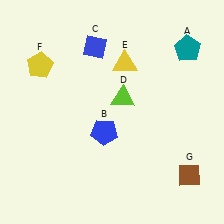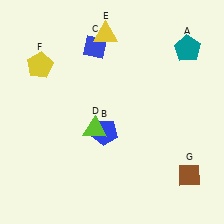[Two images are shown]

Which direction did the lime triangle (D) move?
The lime triangle (D) moved down.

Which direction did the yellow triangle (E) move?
The yellow triangle (E) moved up.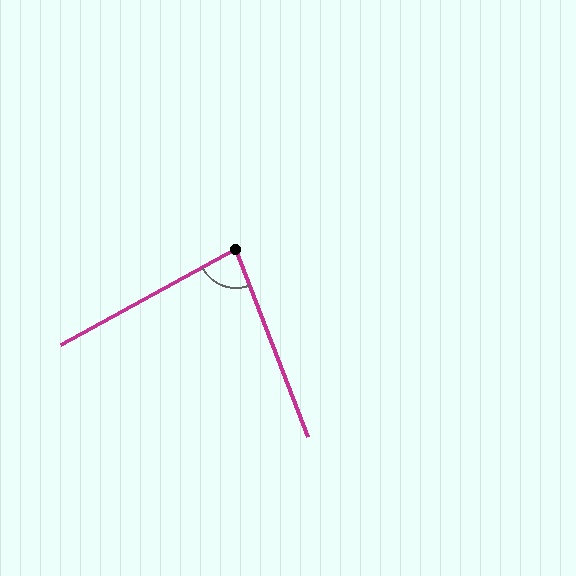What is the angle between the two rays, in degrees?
Approximately 82 degrees.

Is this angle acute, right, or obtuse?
It is acute.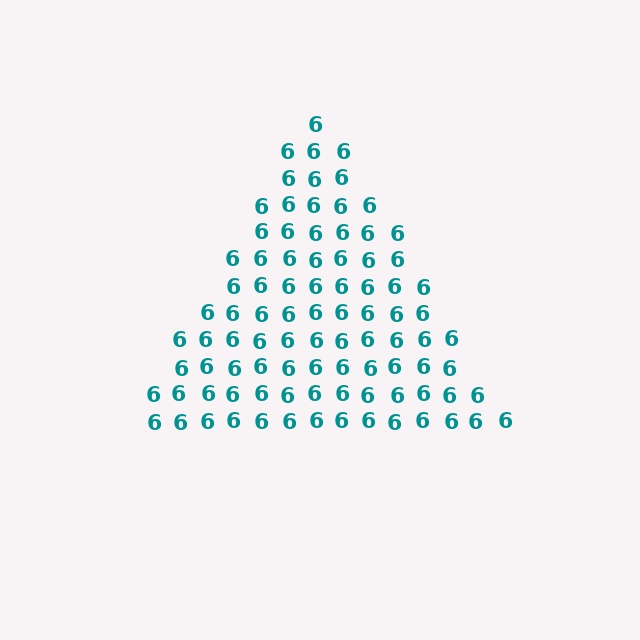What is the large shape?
The large shape is a triangle.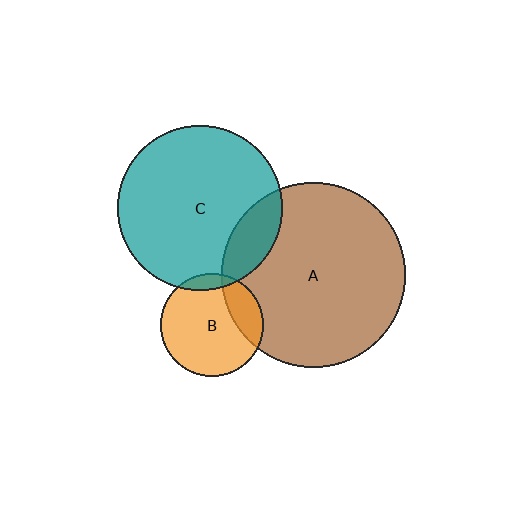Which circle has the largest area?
Circle A (brown).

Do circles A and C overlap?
Yes.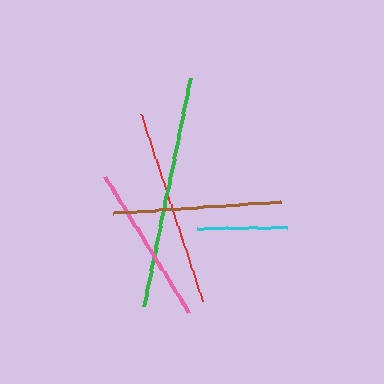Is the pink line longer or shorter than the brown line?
The brown line is longer than the pink line.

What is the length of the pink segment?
The pink segment is approximately 159 pixels long.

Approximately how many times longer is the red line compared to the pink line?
The red line is approximately 1.2 times the length of the pink line.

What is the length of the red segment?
The red segment is approximately 196 pixels long.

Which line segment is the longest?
The green line is the longest at approximately 233 pixels.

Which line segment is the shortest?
The cyan line is the shortest at approximately 89 pixels.